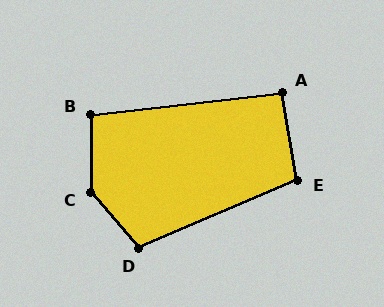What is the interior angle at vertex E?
Approximately 103 degrees (obtuse).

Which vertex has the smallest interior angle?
A, at approximately 93 degrees.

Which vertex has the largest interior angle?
C, at approximately 139 degrees.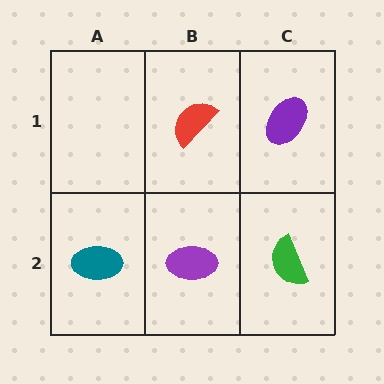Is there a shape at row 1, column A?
No, that cell is empty.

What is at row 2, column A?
A teal ellipse.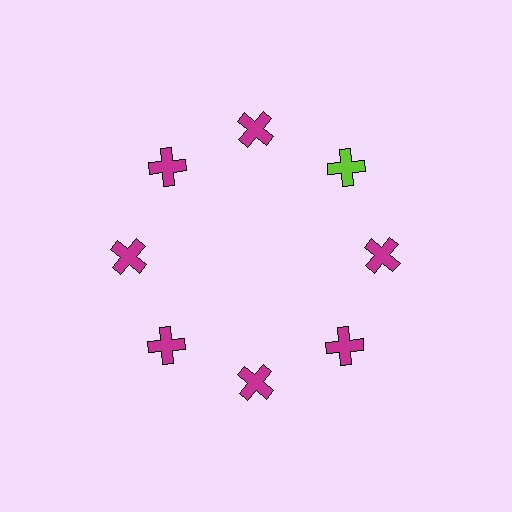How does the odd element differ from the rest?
It has a different color: lime instead of magenta.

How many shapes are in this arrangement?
There are 8 shapes arranged in a ring pattern.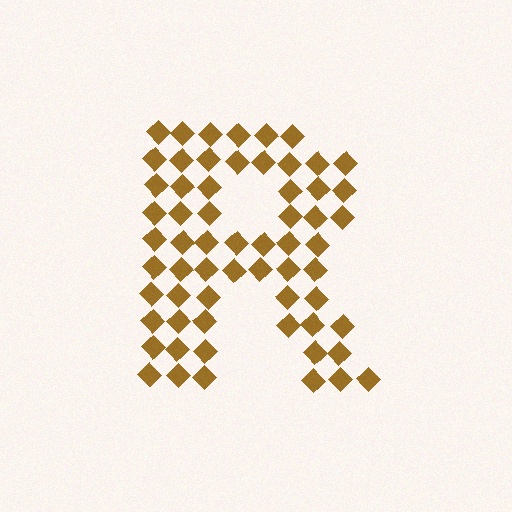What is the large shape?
The large shape is the letter R.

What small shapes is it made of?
It is made of small diamonds.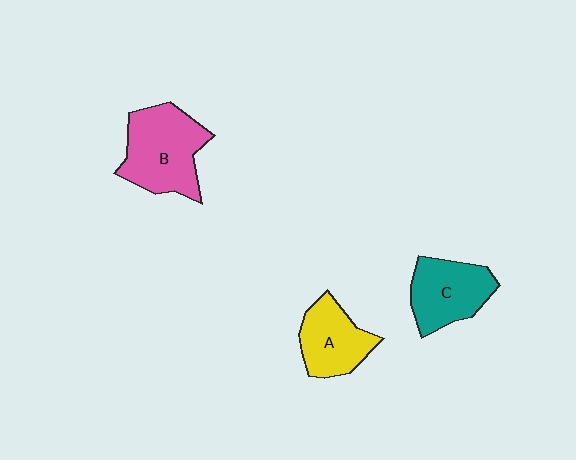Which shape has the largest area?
Shape B (pink).